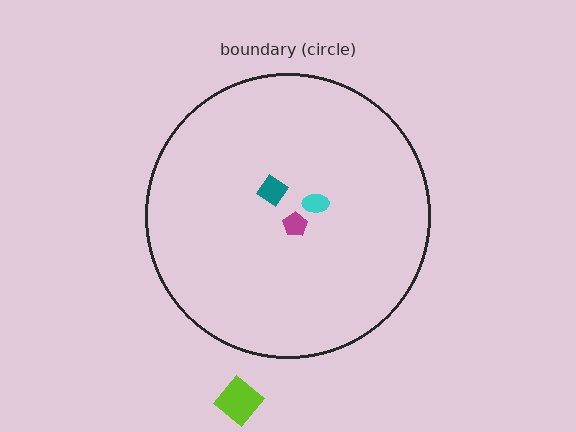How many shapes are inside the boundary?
3 inside, 1 outside.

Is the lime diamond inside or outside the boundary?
Outside.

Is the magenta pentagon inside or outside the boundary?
Inside.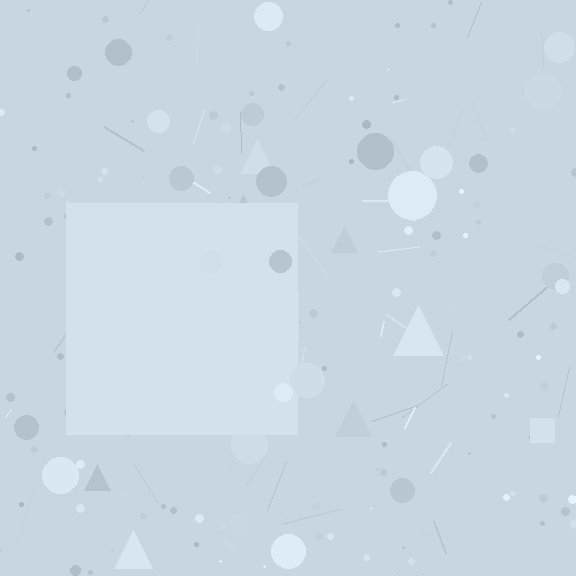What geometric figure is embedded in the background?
A square is embedded in the background.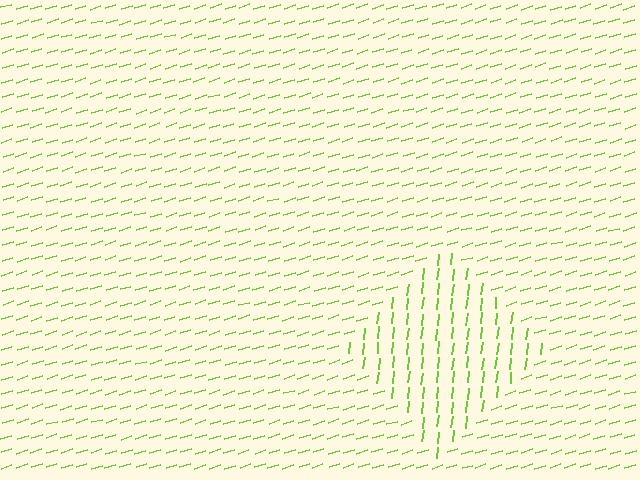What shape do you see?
I see a diamond.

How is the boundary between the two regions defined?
The boundary is defined purely by a change in line orientation (approximately 66 degrees difference). All lines are the same color and thickness.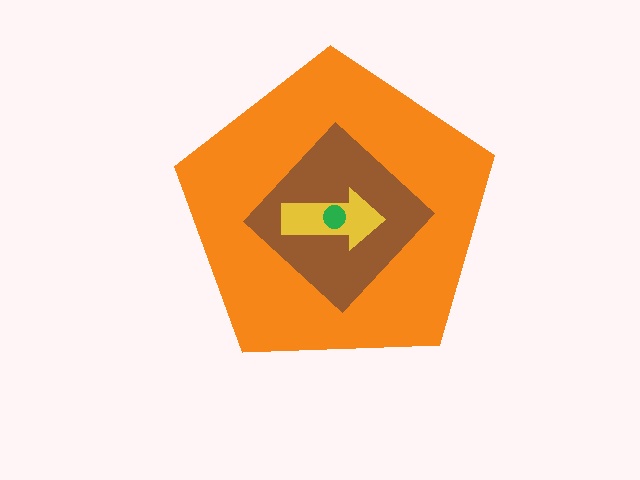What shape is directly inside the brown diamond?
The yellow arrow.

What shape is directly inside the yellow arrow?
The green circle.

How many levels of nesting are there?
4.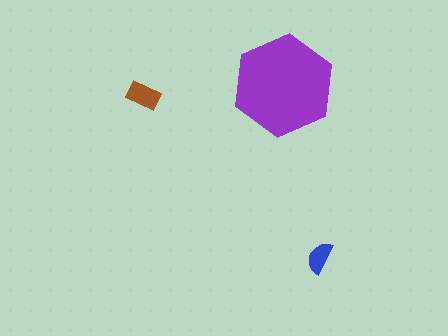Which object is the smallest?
The blue semicircle.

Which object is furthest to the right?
The blue semicircle is rightmost.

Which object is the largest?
The purple hexagon.